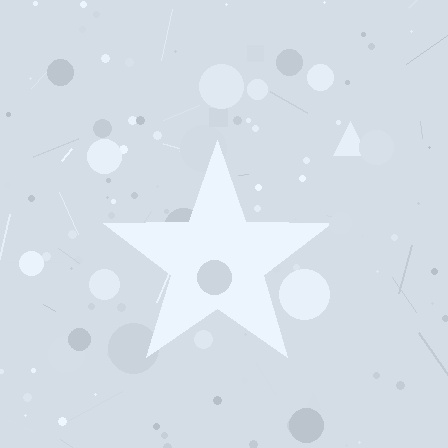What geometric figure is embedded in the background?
A star is embedded in the background.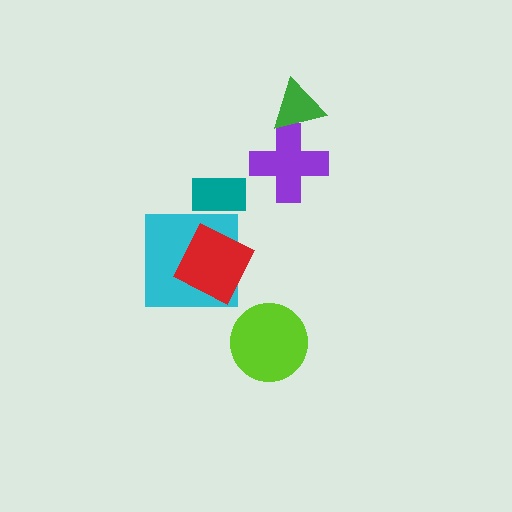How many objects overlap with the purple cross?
1 object overlaps with the purple cross.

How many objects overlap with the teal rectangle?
0 objects overlap with the teal rectangle.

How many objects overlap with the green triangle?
1 object overlaps with the green triangle.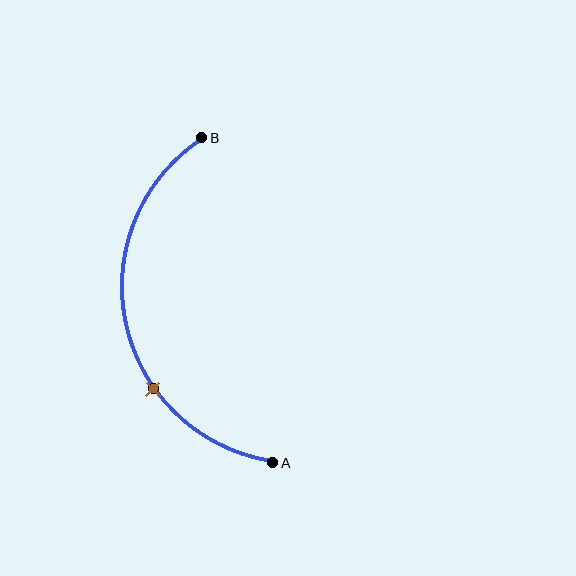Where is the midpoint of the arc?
The arc midpoint is the point on the curve farthest from the straight line joining A and B. It sits to the left of that line.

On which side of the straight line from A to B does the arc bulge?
The arc bulges to the left of the straight line connecting A and B.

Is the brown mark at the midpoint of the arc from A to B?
No. The brown mark lies on the arc but is closer to endpoint A. The arc midpoint would be at the point on the curve equidistant along the arc from both A and B.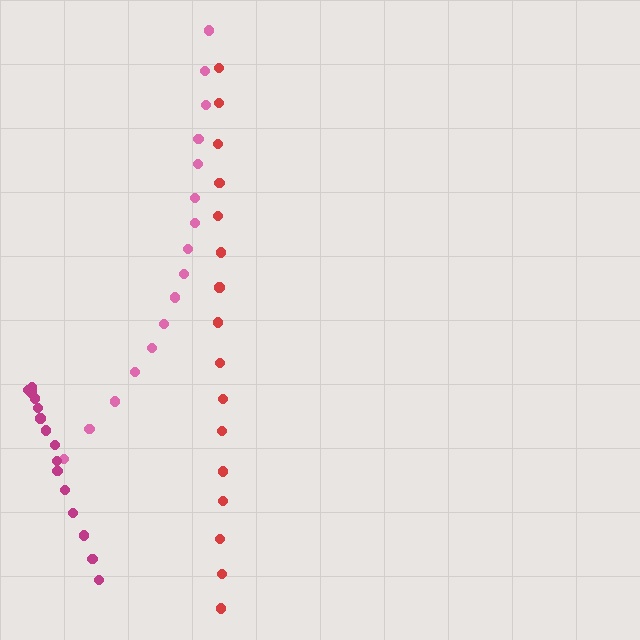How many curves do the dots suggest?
There are 3 distinct paths.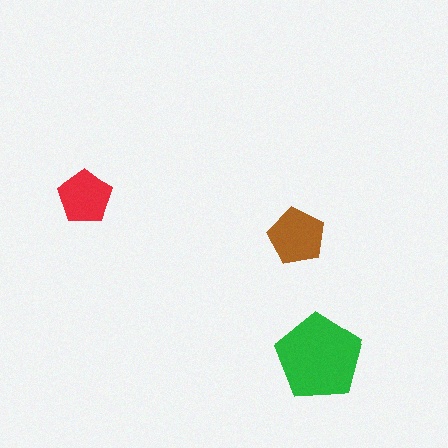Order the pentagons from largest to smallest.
the green one, the brown one, the red one.